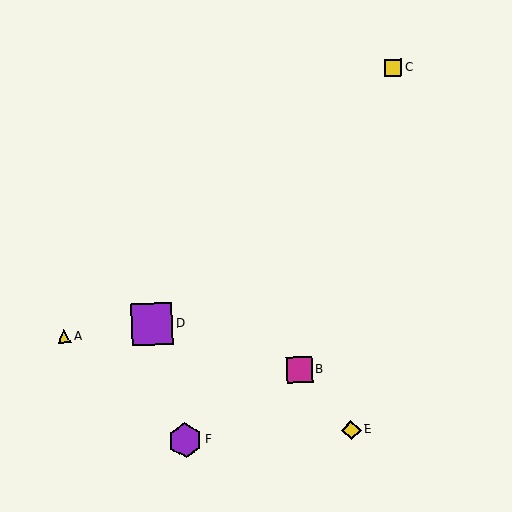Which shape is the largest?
The purple square (labeled D) is the largest.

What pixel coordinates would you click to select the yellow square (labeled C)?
Click at (393, 68) to select the yellow square C.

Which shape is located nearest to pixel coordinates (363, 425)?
The yellow diamond (labeled E) at (351, 430) is nearest to that location.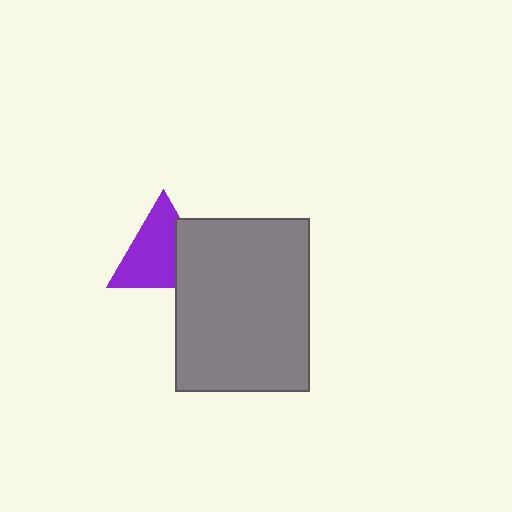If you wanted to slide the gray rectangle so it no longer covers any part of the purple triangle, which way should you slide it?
Slide it right — that is the most direct way to separate the two shapes.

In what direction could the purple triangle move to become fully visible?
The purple triangle could move left. That would shift it out from behind the gray rectangle entirely.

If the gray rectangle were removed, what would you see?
You would see the complete purple triangle.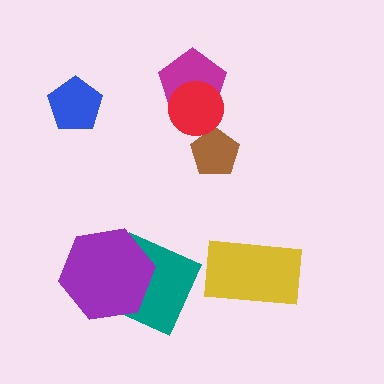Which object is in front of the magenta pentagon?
The red circle is in front of the magenta pentagon.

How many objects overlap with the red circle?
1 object overlaps with the red circle.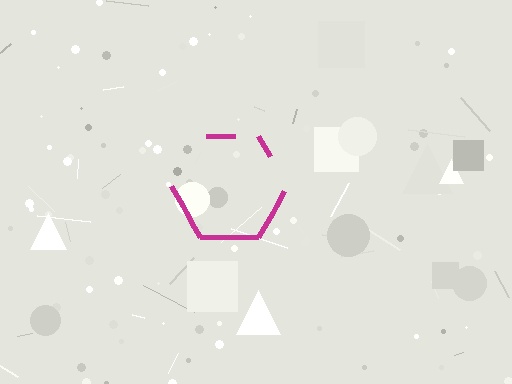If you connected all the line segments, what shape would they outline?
They would outline a hexagon.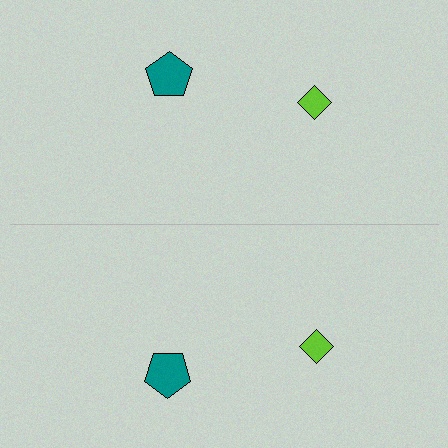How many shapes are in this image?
There are 4 shapes in this image.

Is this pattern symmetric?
Yes, this pattern has bilateral (reflection) symmetry.